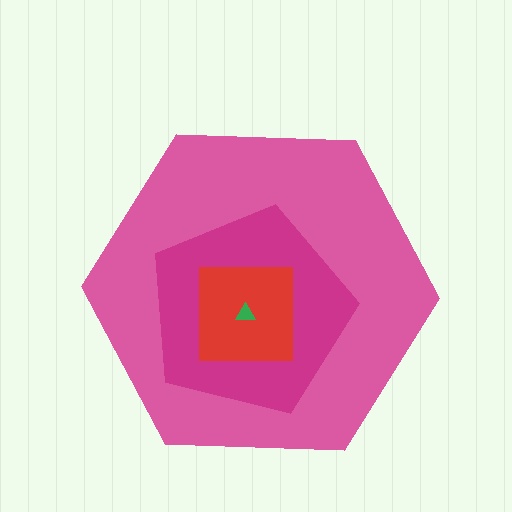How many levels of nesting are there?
4.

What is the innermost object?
The green triangle.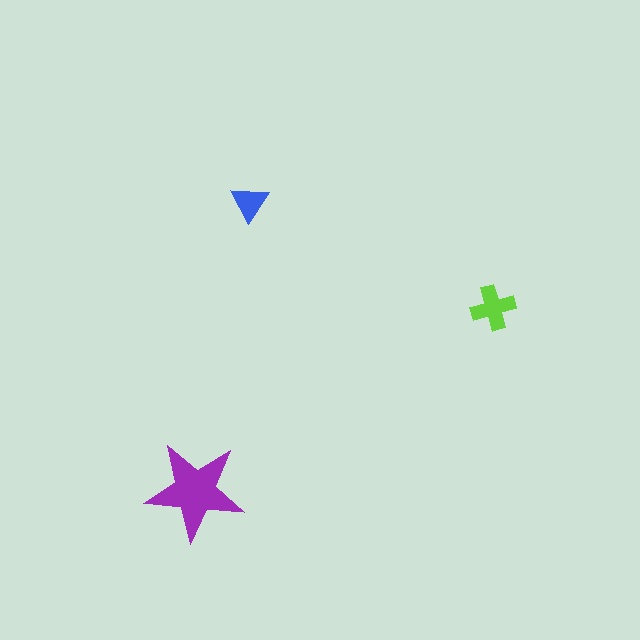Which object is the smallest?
The blue triangle.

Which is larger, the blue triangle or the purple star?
The purple star.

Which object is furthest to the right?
The lime cross is rightmost.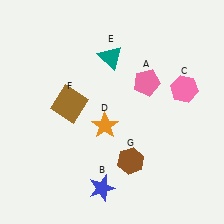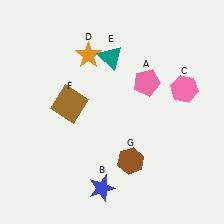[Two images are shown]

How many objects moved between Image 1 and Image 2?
1 object moved between the two images.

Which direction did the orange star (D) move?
The orange star (D) moved up.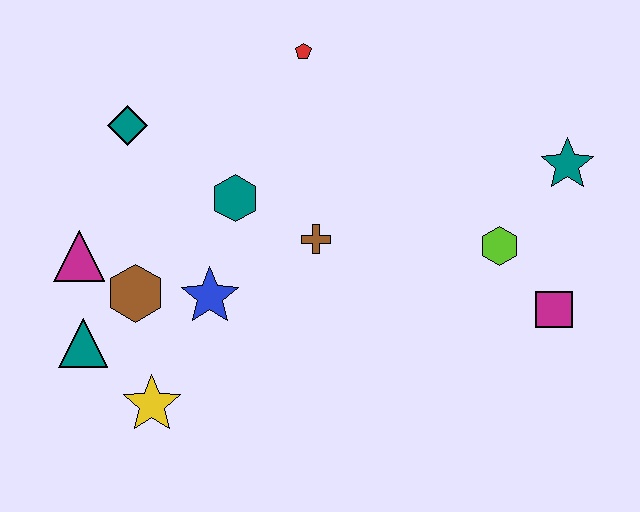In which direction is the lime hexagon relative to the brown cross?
The lime hexagon is to the right of the brown cross.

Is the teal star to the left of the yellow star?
No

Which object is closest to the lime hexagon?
The magenta square is closest to the lime hexagon.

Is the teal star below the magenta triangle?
No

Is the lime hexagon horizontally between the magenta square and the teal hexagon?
Yes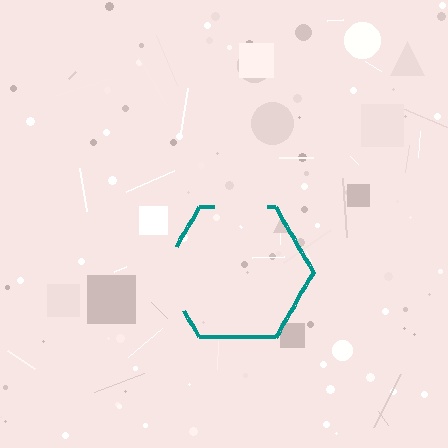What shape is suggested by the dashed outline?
The dashed outline suggests a hexagon.